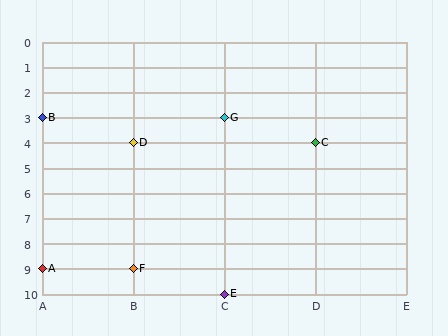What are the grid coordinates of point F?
Point F is at grid coordinates (B, 9).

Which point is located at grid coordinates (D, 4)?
Point C is at (D, 4).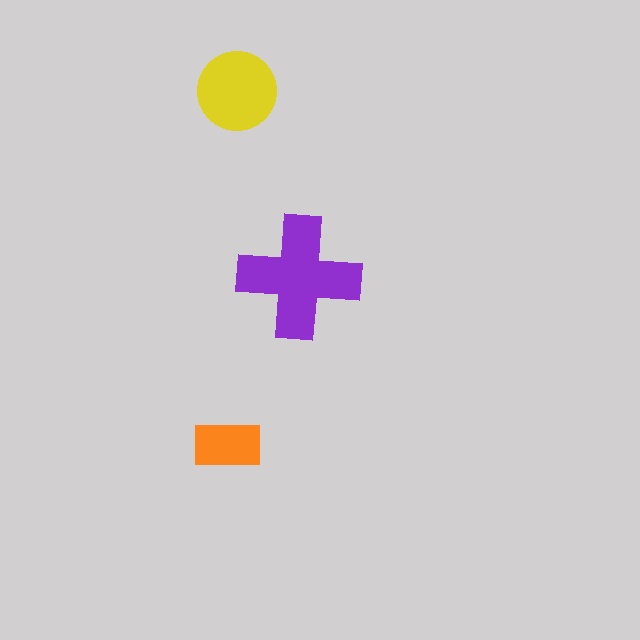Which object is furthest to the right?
The purple cross is rightmost.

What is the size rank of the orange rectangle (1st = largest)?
3rd.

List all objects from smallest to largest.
The orange rectangle, the yellow circle, the purple cross.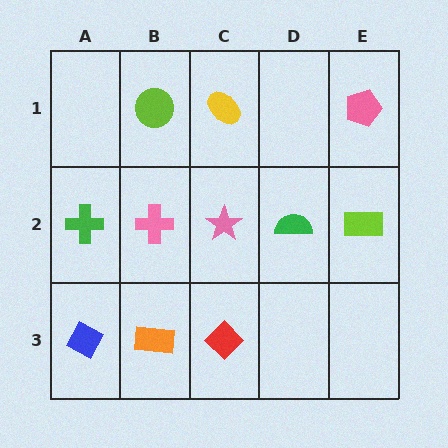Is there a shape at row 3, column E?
No, that cell is empty.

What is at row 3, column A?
A blue diamond.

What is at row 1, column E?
A pink pentagon.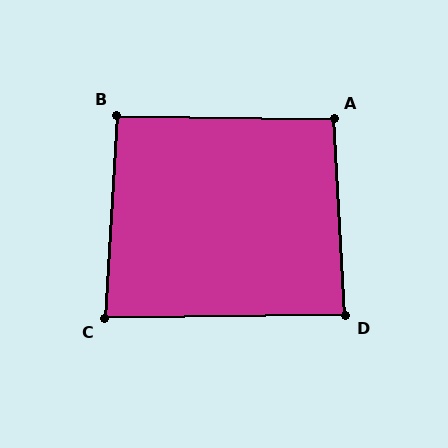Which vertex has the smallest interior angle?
C, at approximately 86 degrees.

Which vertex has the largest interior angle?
A, at approximately 94 degrees.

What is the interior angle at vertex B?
Approximately 93 degrees (approximately right).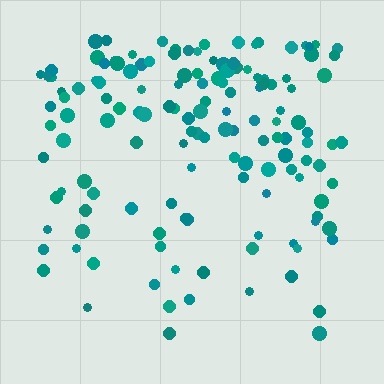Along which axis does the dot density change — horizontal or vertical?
Vertical.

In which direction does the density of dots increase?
From bottom to top, with the top side densest.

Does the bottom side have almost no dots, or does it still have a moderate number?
Still a moderate number, just noticeably fewer than the top.